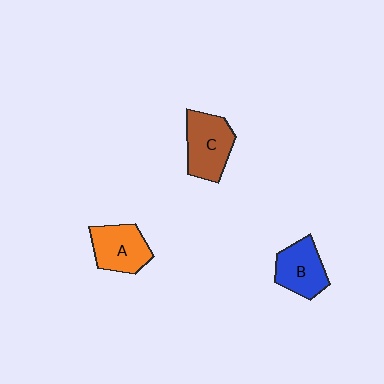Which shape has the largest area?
Shape C (brown).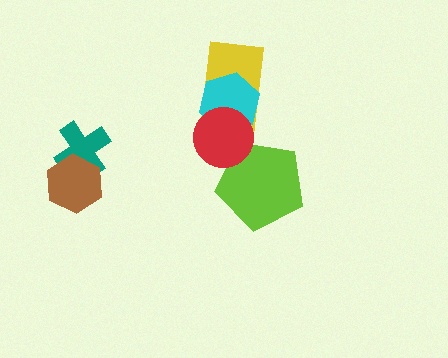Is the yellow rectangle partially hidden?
Yes, it is partially covered by another shape.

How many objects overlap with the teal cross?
1 object overlaps with the teal cross.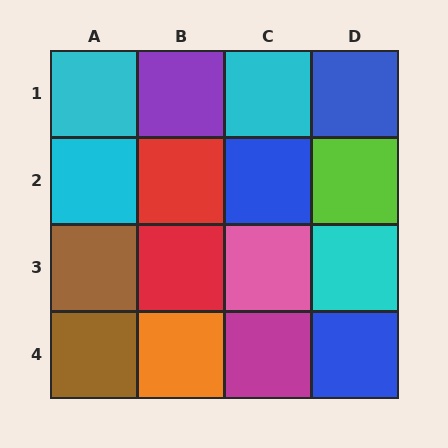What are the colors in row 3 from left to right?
Brown, red, pink, cyan.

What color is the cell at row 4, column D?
Blue.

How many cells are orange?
1 cell is orange.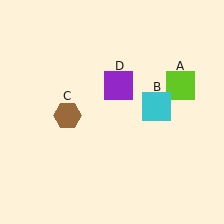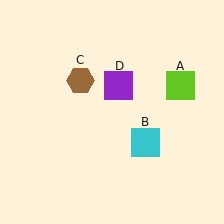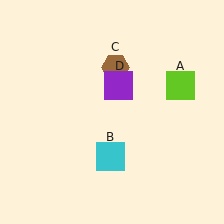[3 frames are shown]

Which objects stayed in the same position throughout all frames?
Lime square (object A) and purple square (object D) remained stationary.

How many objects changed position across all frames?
2 objects changed position: cyan square (object B), brown hexagon (object C).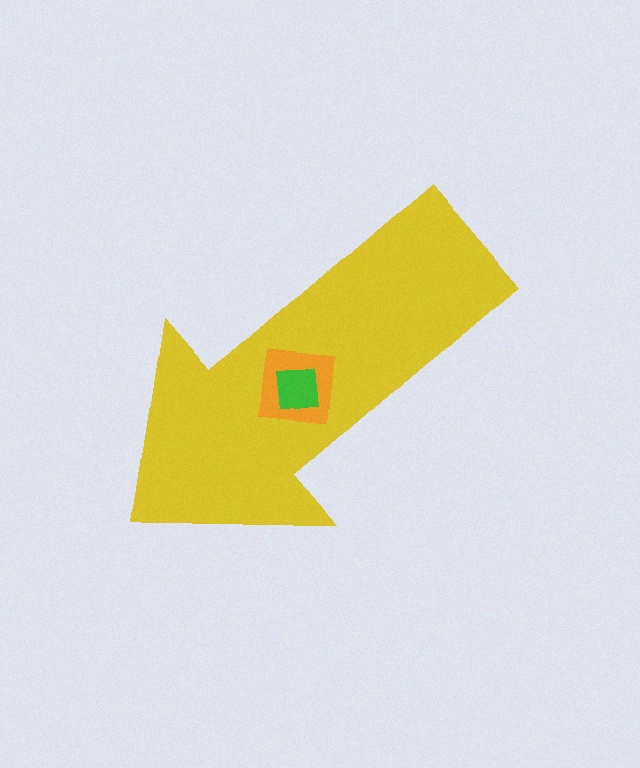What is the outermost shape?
The yellow arrow.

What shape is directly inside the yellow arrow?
The orange square.